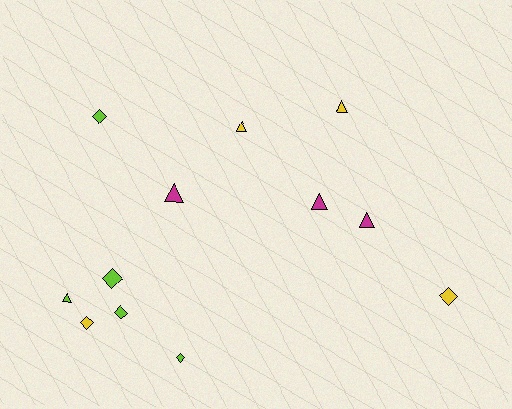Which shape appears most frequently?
Triangle, with 6 objects.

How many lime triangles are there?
There is 1 lime triangle.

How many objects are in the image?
There are 12 objects.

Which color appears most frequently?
Lime, with 5 objects.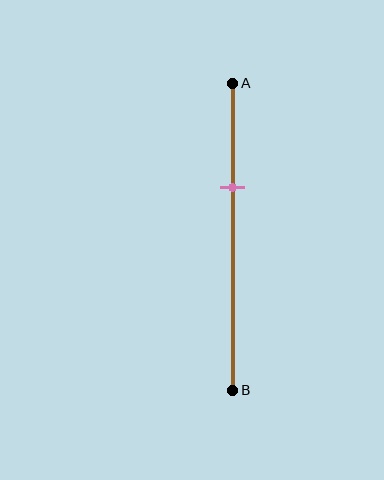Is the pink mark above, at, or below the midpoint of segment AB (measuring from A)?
The pink mark is above the midpoint of segment AB.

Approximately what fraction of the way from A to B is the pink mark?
The pink mark is approximately 35% of the way from A to B.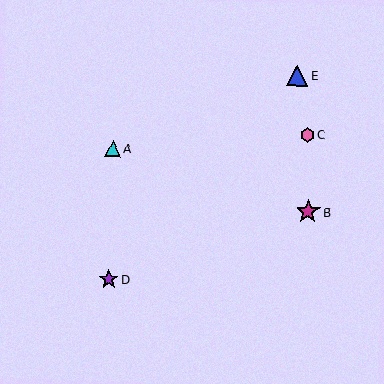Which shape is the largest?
The magenta star (labeled B) is the largest.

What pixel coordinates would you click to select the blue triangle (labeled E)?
Click at (297, 76) to select the blue triangle E.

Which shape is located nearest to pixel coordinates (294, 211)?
The magenta star (labeled B) at (308, 212) is nearest to that location.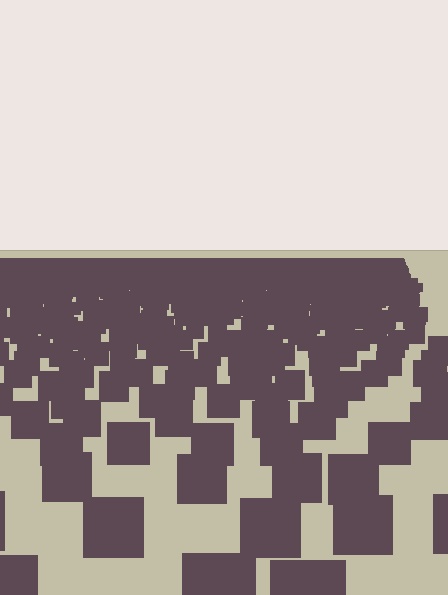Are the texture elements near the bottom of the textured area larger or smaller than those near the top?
Larger. Near the bottom, elements are closer to the viewer and appear at a bigger on-screen size.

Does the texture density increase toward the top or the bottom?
Density increases toward the top.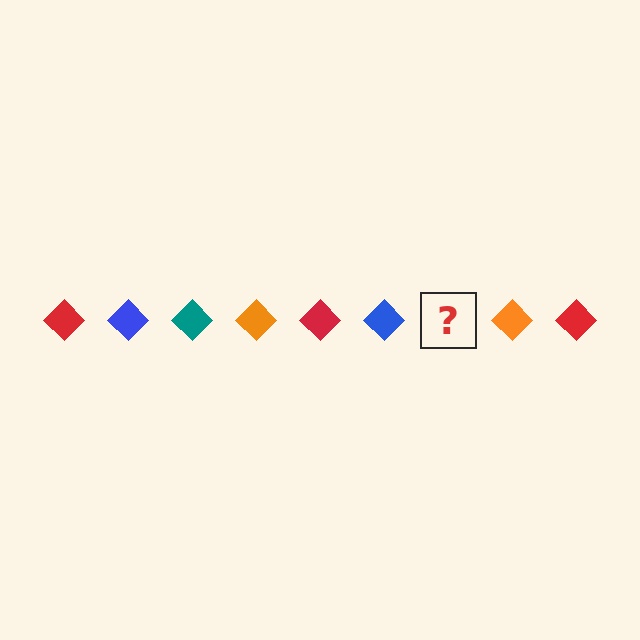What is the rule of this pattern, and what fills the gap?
The rule is that the pattern cycles through red, blue, teal, orange diamonds. The gap should be filled with a teal diamond.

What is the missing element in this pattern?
The missing element is a teal diamond.